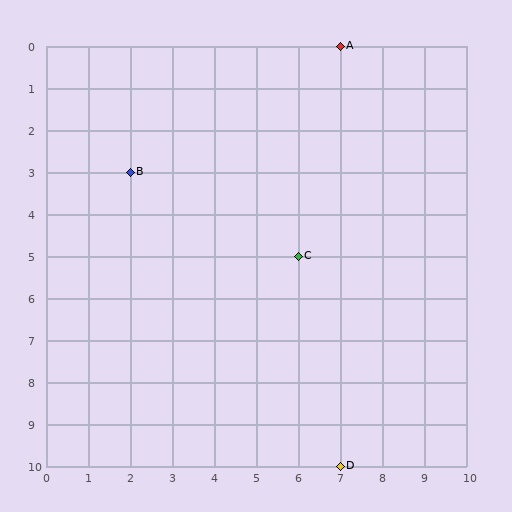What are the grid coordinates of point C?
Point C is at grid coordinates (6, 5).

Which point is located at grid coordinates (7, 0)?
Point A is at (7, 0).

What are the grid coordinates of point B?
Point B is at grid coordinates (2, 3).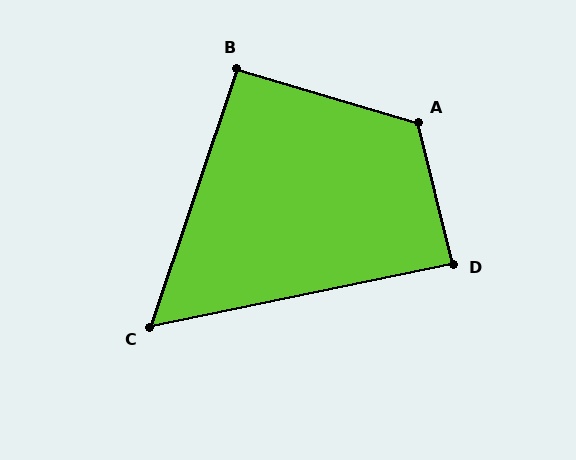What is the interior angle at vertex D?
Approximately 88 degrees (approximately right).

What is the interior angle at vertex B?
Approximately 92 degrees (approximately right).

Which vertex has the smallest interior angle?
C, at approximately 60 degrees.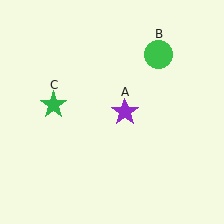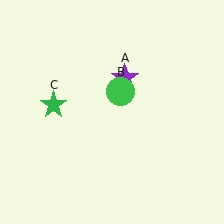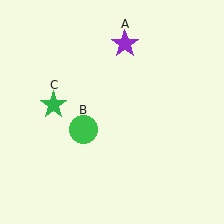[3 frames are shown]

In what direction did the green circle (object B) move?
The green circle (object B) moved down and to the left.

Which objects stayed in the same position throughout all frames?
Green star (object C) remained stationary.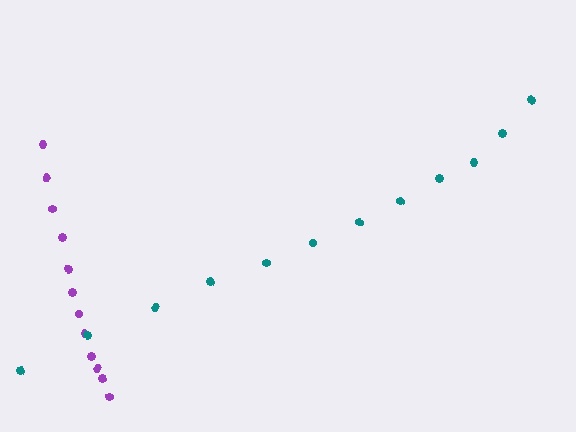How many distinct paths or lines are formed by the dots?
There are 2 distinct paths.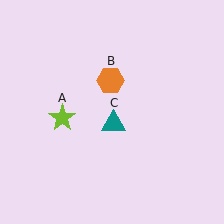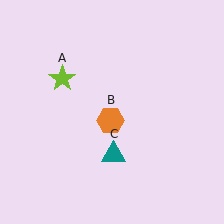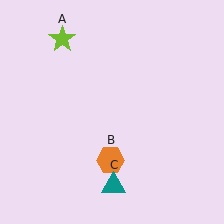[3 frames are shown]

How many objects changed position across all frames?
3 objects changed position: lime star (object A), orange hexagon (object B), teal triangle (object C).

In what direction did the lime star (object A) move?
The lime star (object A) moved up.